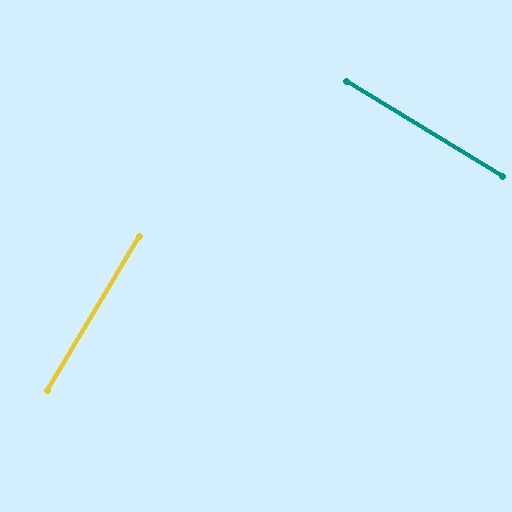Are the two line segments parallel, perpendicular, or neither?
Perpendicular — they meet at approximately 90°.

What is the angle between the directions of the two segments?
Approximately 90 degrees.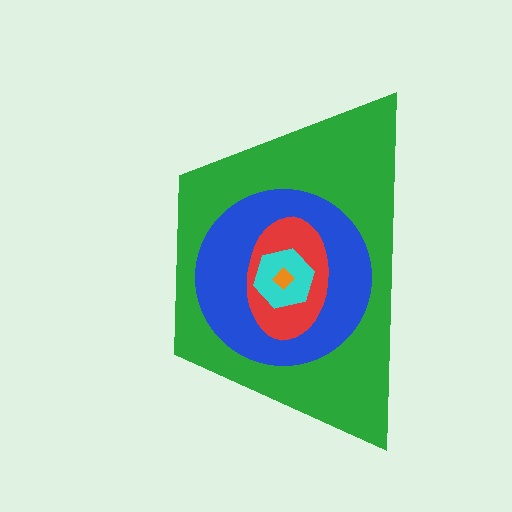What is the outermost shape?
The green trapezoid.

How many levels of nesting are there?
5.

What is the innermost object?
The orange diamond.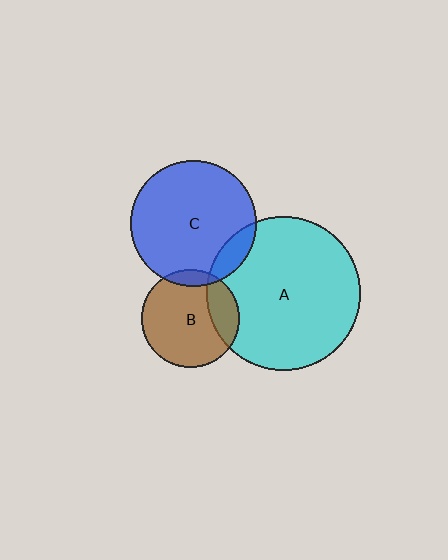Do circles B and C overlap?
Yes.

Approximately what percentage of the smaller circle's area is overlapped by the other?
Approximately 10%.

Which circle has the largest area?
Circle A (cyan).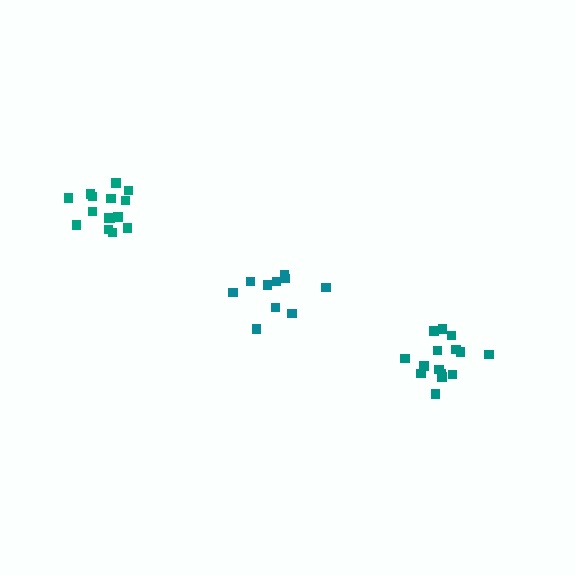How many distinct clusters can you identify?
There are 3 distinct clusters.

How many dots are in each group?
Group 1: 10 dots, Group 2: 15 dots, Group 3: 15 dots (40 total).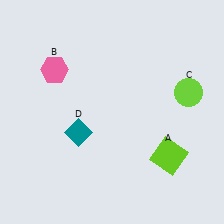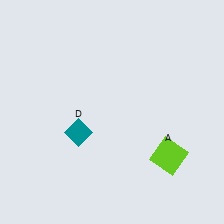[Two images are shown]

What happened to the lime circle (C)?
The lime circle (C) was removed in Image 2. It was in the top-right area of Image 1.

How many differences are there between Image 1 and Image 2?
There are 2 differences between the two images.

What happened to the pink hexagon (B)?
The pink hexagon (B) was removed in Image 2. It was in the top-left area of Image 1.